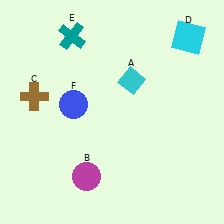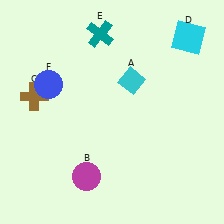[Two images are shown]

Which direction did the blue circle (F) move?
The blue circle (F) moved left.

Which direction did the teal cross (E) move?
The teal cross (E) moved right.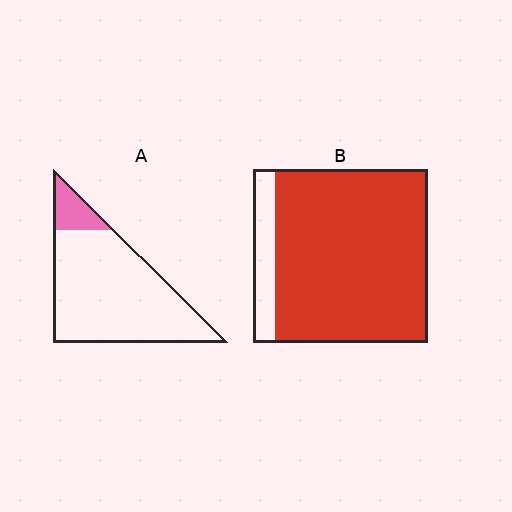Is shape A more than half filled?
No.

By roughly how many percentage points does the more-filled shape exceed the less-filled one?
By roughly 75 percentage points (B over A).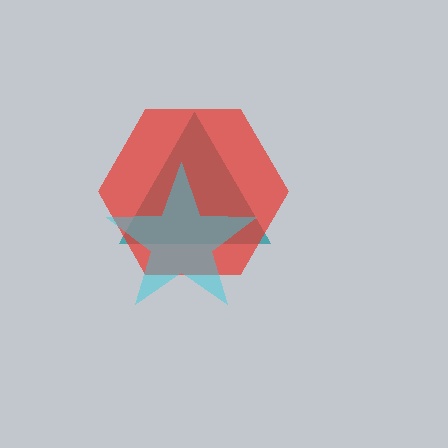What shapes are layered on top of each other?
The layered shapes are: a teal triangle, a red hexagon, a cyan star.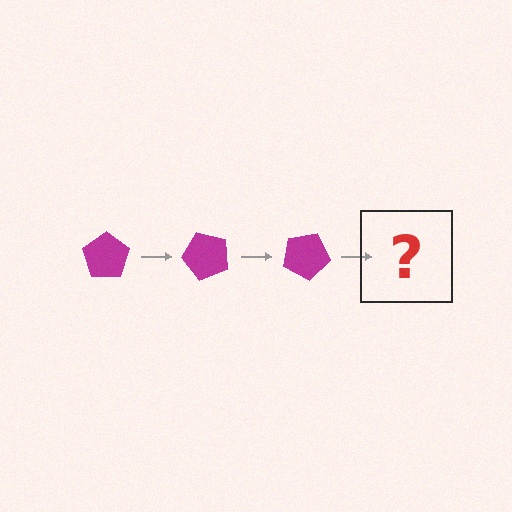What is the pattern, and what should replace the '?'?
The pattern is that the pentagon rotates 50 degrees each step. The '?' should be a magenta pentagon rotated 150 degrees.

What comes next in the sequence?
The next element should be a magenta pentagon rotated 150 degrees.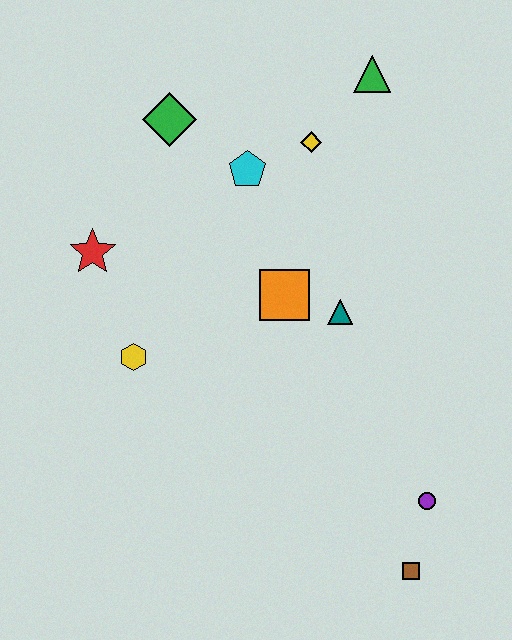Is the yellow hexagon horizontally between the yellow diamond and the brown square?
No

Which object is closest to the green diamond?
The cyan pentagon is closest to the green diamond.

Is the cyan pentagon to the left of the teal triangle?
Yes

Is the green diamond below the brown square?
No